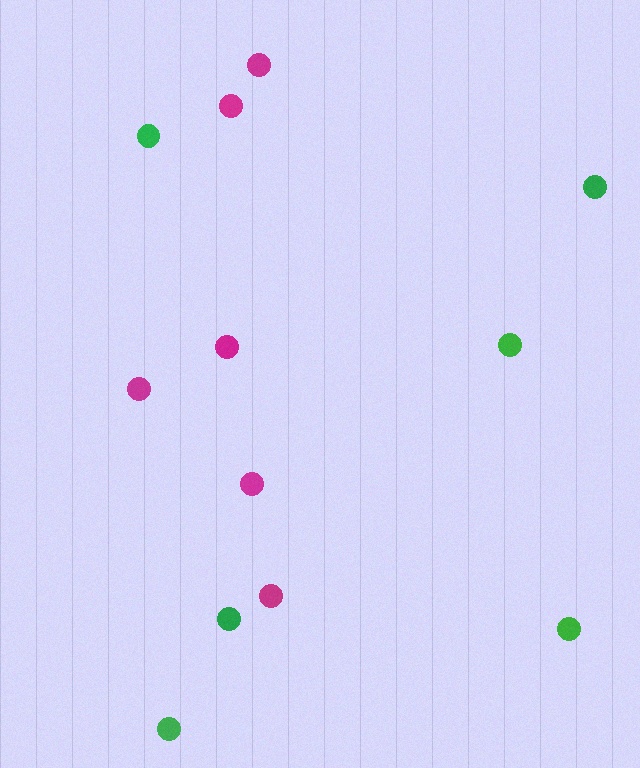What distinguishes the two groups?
There are 2 groups: one group of magenta circles (6) and one group of green circles (6).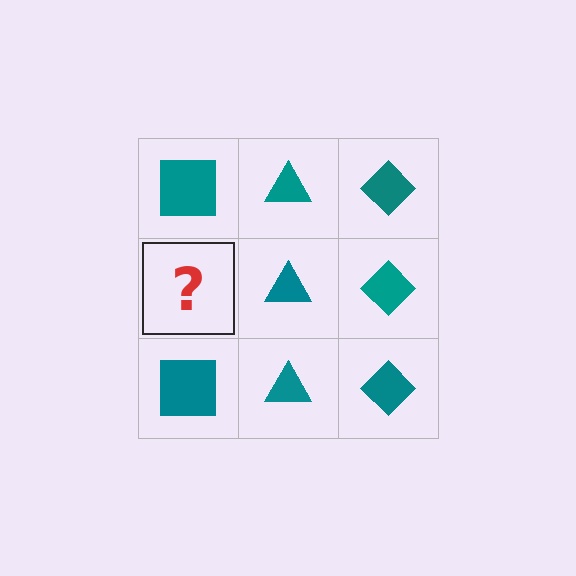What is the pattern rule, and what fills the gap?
The rule is that each column has a consistent shape. The gap should be filled with a teal square.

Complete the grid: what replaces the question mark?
The question mark should be replaced with a teal square.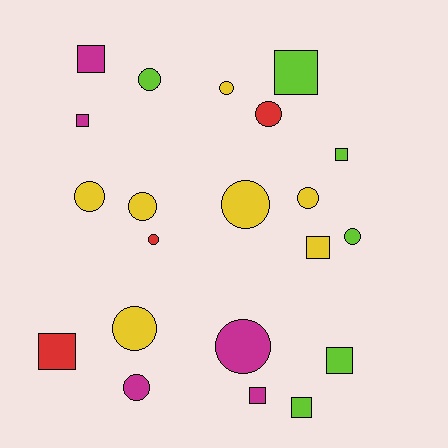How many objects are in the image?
There are 21 objects.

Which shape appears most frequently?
Circle, with 12 objects.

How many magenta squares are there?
There are 3 magenta squares.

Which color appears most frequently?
Yellow, with 7 objects.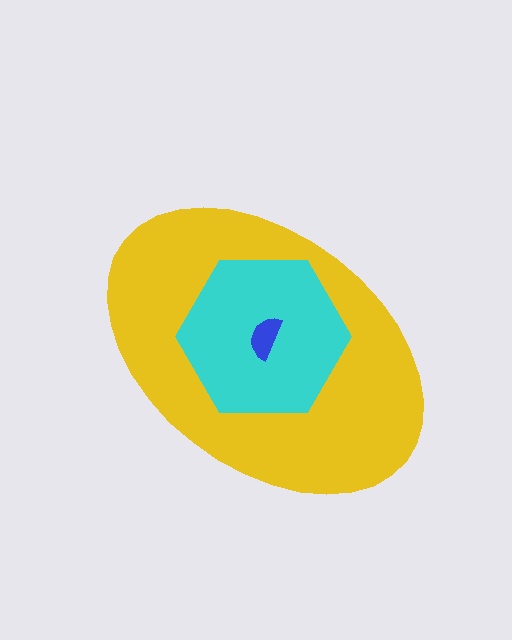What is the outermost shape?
The yellow ellipse.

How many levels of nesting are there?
3.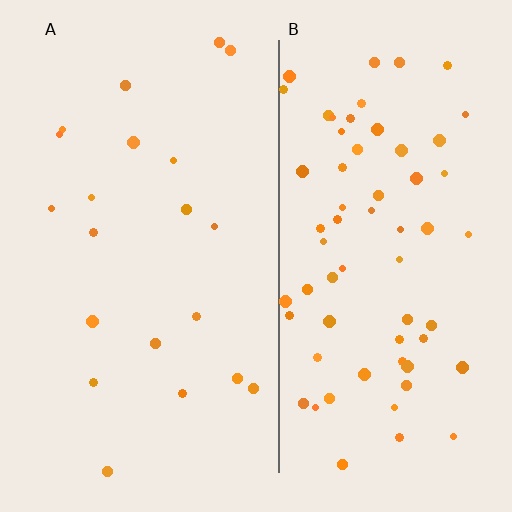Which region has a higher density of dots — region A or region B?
B (the right).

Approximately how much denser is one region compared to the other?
Approximately 3.2× — region B over region A.